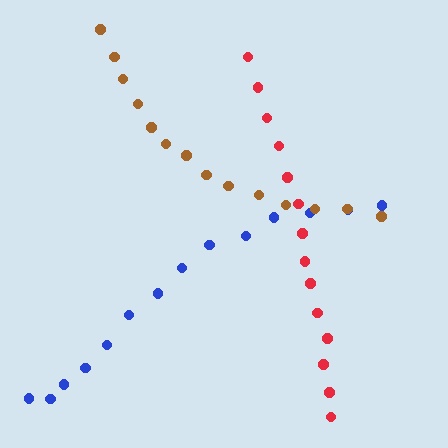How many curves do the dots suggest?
There are 3 distinct paths.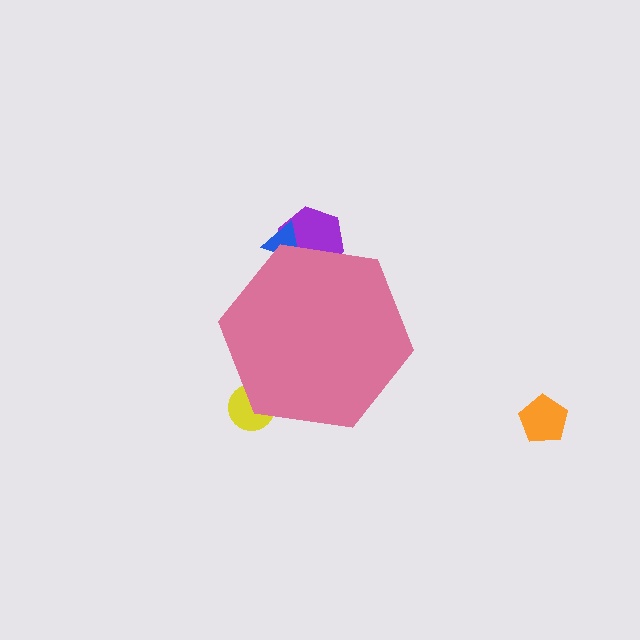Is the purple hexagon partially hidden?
Yes, the purple hexagon is partially hidden behind the pink hexagon.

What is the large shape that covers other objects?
A pink hexagon.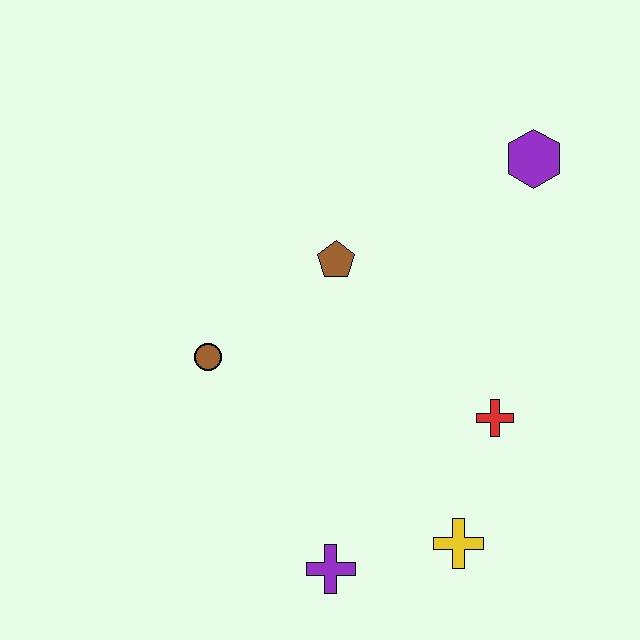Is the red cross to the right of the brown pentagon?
Yes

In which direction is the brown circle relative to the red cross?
The brown circle is to the left of the red cross.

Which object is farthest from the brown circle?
The purple hexagon is farthest from the brown circle.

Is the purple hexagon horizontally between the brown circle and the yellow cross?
No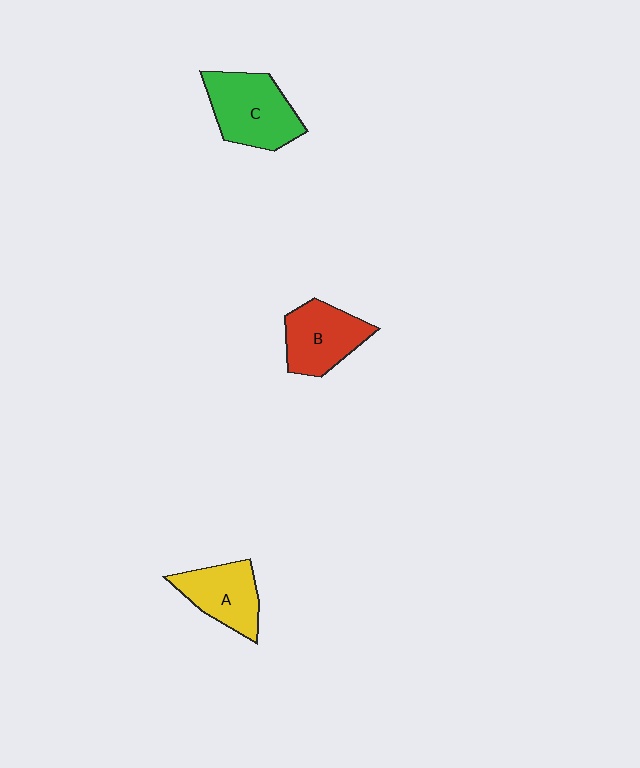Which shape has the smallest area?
Shape A (yellow).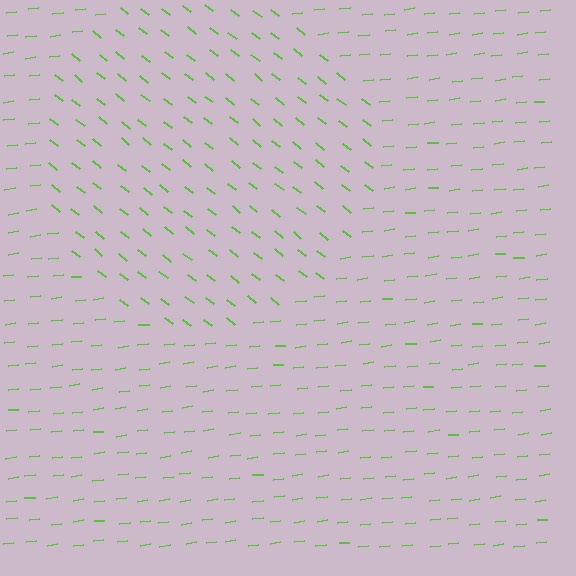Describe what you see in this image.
The image is filled with small lime line segments. A circle region in the image has lines oriented differently from the surrounding lines, creating a visible texture boundary.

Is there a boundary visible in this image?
Yes, there is a texture boundary formed by a change in line orientation.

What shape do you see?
I see a circle.